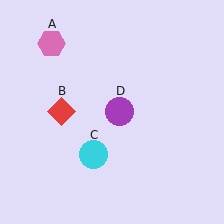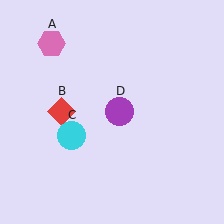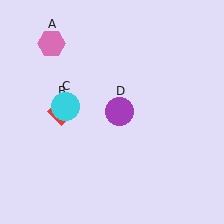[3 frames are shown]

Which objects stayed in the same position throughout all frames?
Pink hexagon (object A) and red diamond (object B) and purple circle (object D) remained stationary.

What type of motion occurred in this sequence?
The cyan circle (object C) rotated clockwise around the center of the scene.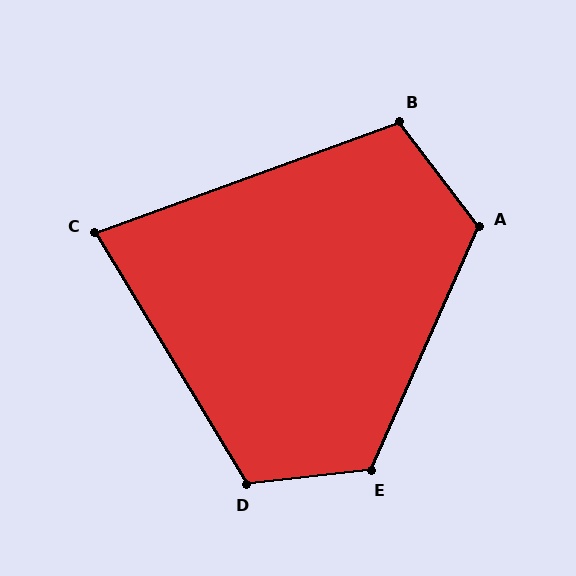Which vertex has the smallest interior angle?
C, at approximately 79 degrees.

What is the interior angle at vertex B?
Approximately 107 degrees (obtuse).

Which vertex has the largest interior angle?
E, at approximately 120 degrees.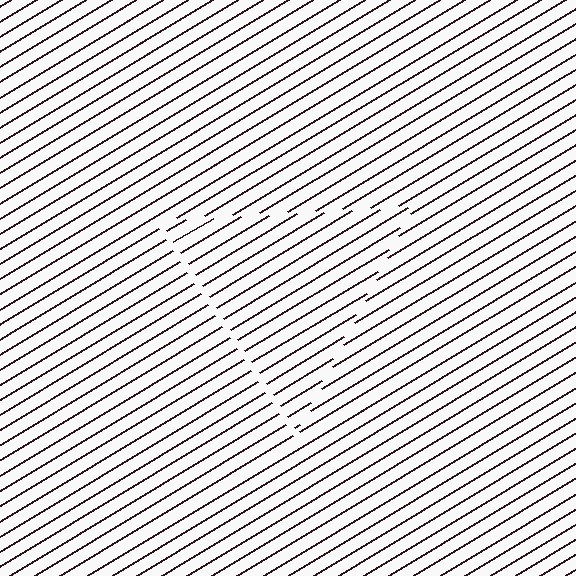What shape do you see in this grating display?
An illusory triangle. The interior of the shape contains the same grating, shifted by half a period — the contour is defined by the phase discontinuity where line-ends from the inner and outer gratings abut.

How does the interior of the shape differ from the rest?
The interior of the shape contains the same grating, shifted by half a period — the contour is defined by the phase discontinuity where line-ends from the inner and outer gratings abut.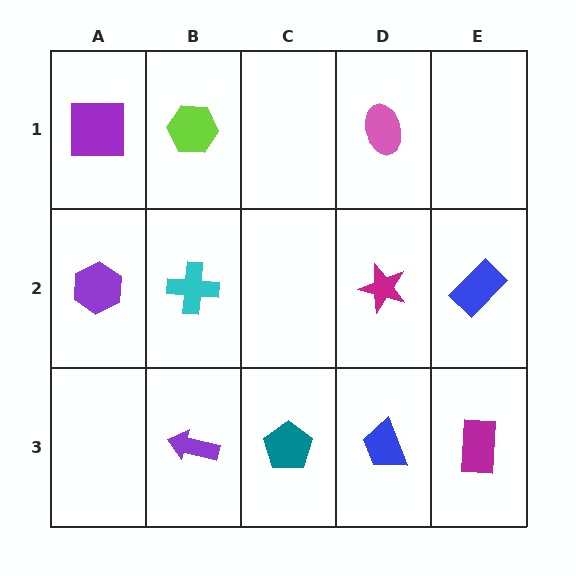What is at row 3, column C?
A teal pentagon.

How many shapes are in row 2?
4 shapes.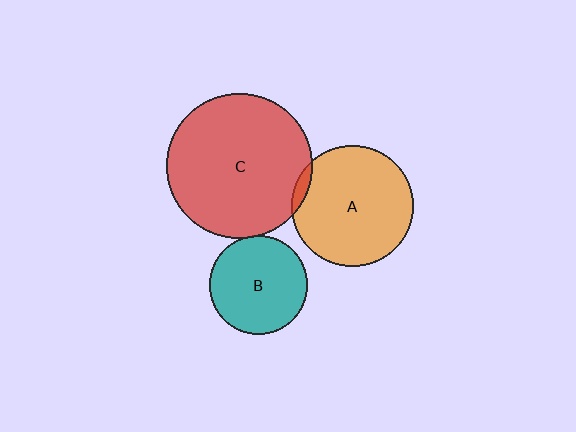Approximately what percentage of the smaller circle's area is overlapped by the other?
Approximately 5%.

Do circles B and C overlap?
Yes.